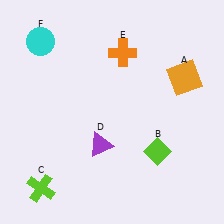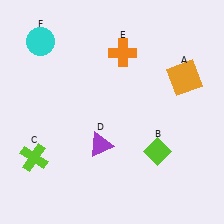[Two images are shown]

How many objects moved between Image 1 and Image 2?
1 object moved between the two images.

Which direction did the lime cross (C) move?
The lime cross (C) moved up.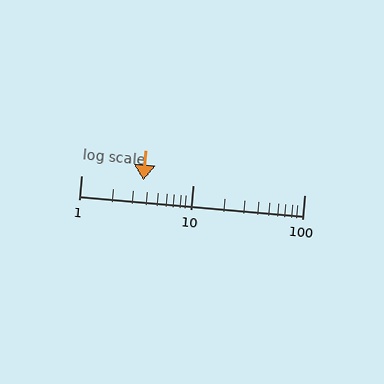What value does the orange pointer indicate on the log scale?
The pointer indicates approximately 3.6.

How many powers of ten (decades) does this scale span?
The scale spans 2 decades, from 1 to 100.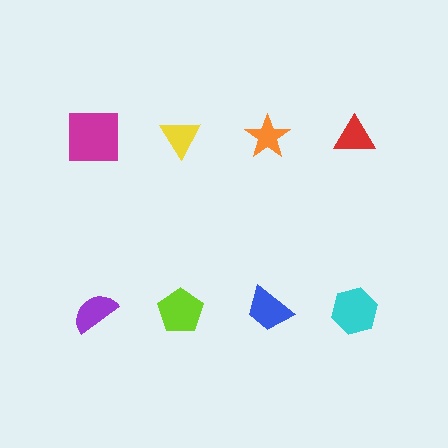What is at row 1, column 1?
A magenta square.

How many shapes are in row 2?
4 shapes.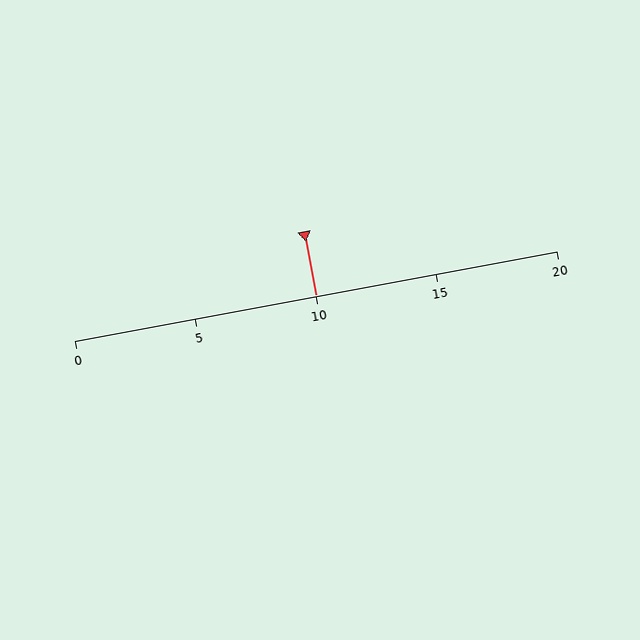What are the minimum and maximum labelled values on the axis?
The axis runs from 0 to 20.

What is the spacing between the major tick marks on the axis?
The major ticks are spaced 5 apart.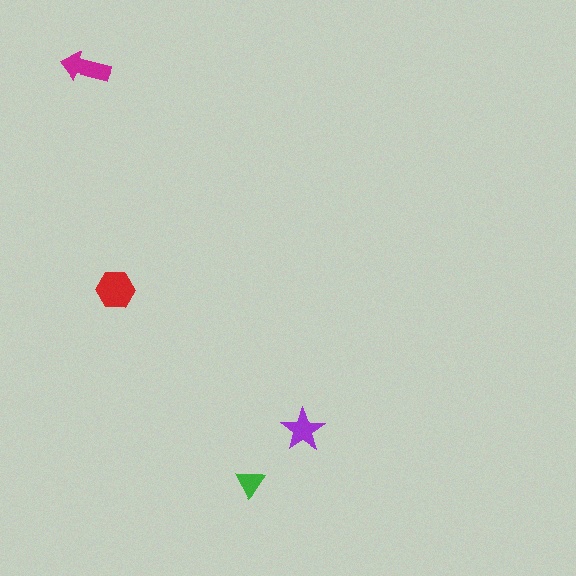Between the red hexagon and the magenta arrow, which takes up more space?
The red hexagon.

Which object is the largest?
The red hexagon.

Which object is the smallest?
The green triangle.